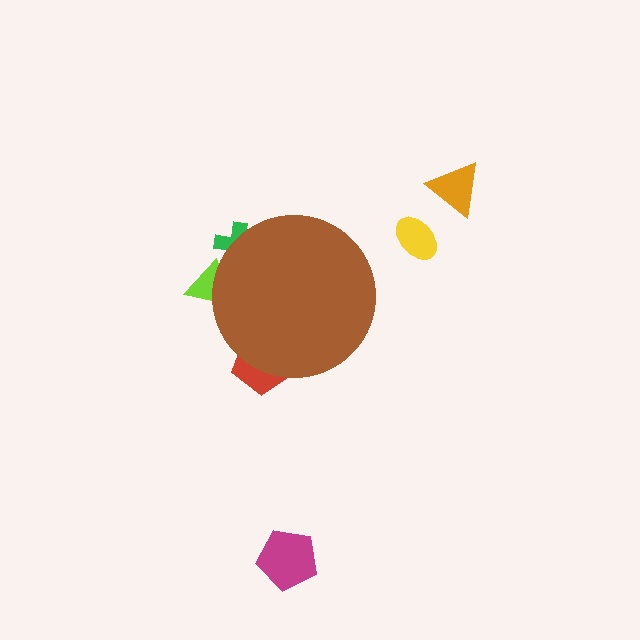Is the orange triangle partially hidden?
No, the orange triangle is fully visible.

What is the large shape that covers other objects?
A brown circle.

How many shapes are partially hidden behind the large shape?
3 shapes are partially hidden.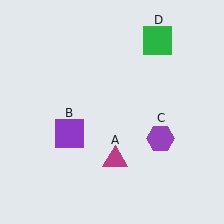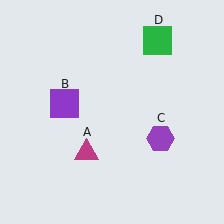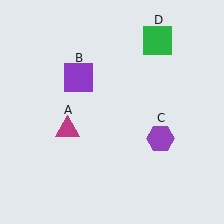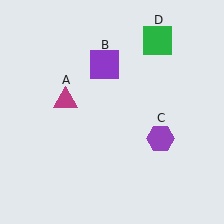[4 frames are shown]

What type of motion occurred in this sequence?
The magenta triangle (object A), purple square (object B) rotated clockwise around the center of the scene.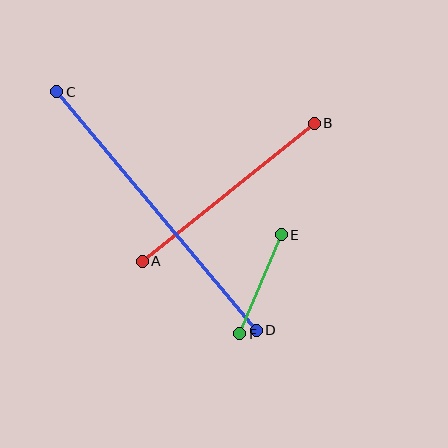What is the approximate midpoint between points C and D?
The midpoint is at approximately (156, 211) pixels.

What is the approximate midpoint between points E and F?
The midpoint is at approximately (261, 284) pixels.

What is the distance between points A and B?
The distance is approximately 221 pixels.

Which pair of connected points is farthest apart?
Points C and D are farthest apart.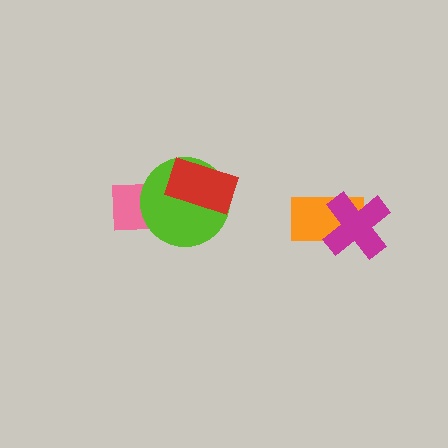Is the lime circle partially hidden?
Yes, it is partially covered by another shape.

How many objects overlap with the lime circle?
2 objects overlap with the lime circle.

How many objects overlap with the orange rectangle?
1 object overlaps with the orange rectangle.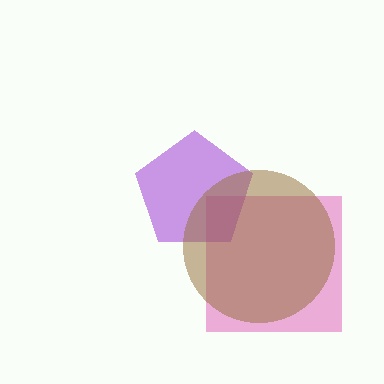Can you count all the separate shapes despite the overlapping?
Yes, there are 3 separate shapes.